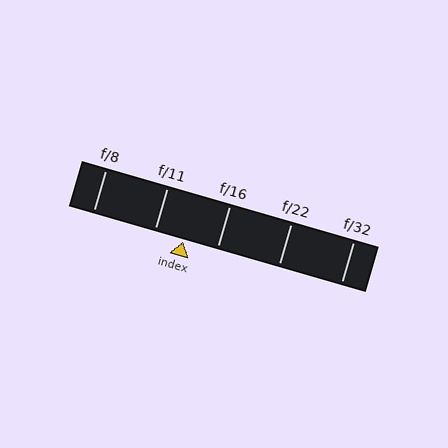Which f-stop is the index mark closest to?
The index mark is closest to f/11.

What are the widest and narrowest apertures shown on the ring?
The widest aperture shown is f/8 and the narrowest is f/32.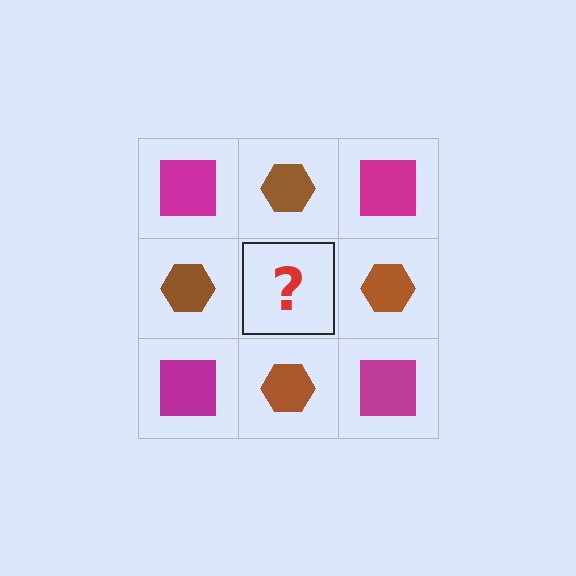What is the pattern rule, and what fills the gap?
The rule is that it alternates magenta square and brown hexagon in a checkerboard pattern. The gap should be filled with a magenta square.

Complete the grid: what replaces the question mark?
The question mark should be replaced with a magenta square.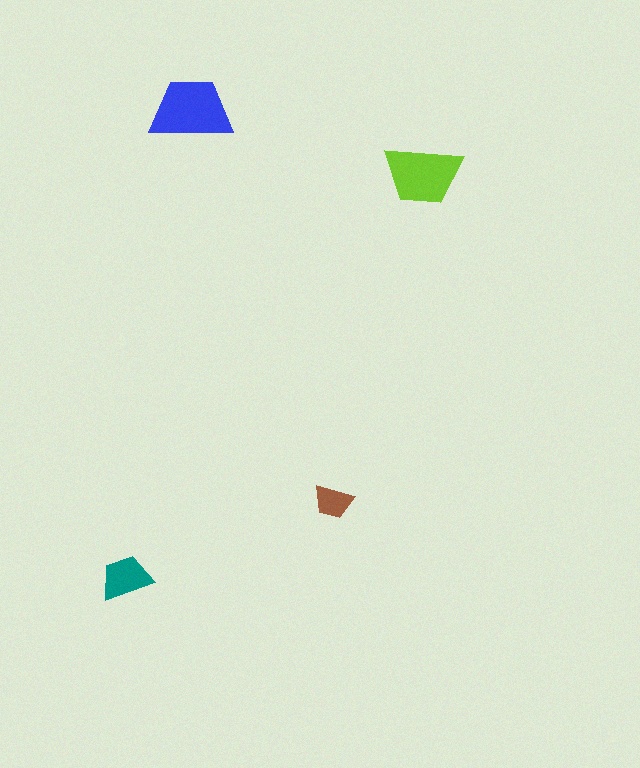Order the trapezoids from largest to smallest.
the blue one, the lime one, the teal one, the brown one.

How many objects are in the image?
There are 4 objects in the image.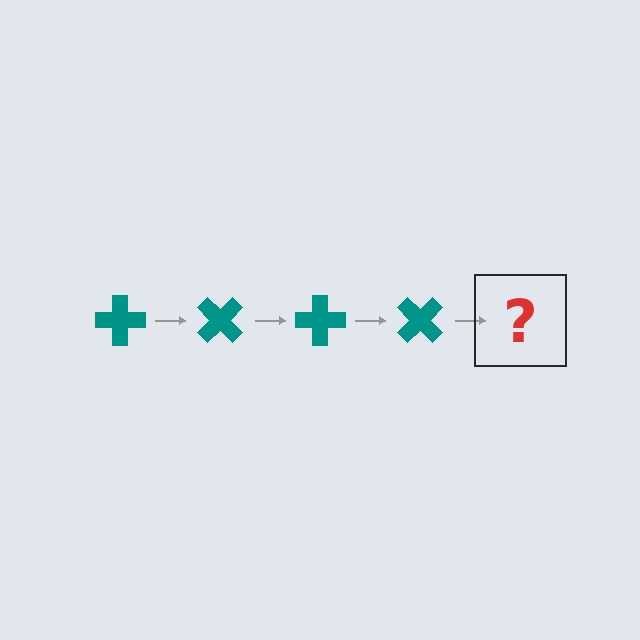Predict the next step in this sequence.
The next step is a teal cross rotated 180 degrees.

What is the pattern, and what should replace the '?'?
The pattern is that the cross rotates 45 degrees each step. The '?' should be a teal cross rotated 180 degrees.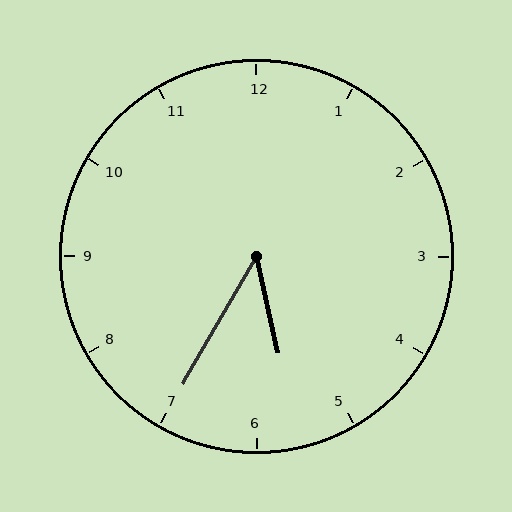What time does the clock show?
5:35.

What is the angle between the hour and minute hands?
Approximately 42 degrees.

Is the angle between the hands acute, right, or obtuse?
It is acute.